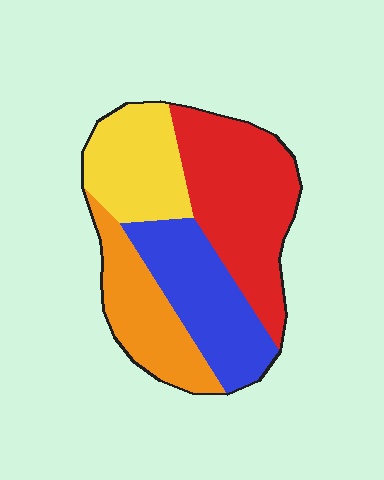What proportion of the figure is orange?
Orange covers roughly 20% of the figure.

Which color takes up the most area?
Red, at roughly 35%.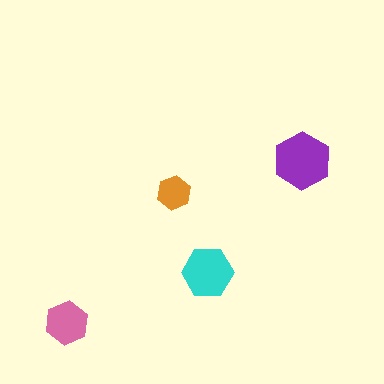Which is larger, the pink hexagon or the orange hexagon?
The pink one.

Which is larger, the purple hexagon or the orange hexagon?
The purple one.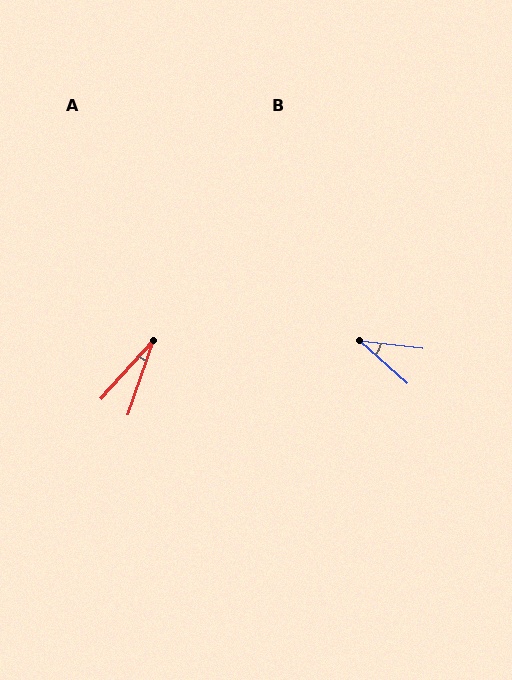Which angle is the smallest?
A, at approximately 22 degrees.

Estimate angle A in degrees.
Approximately 22 degrees.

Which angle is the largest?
B, at approximately 35 degrees.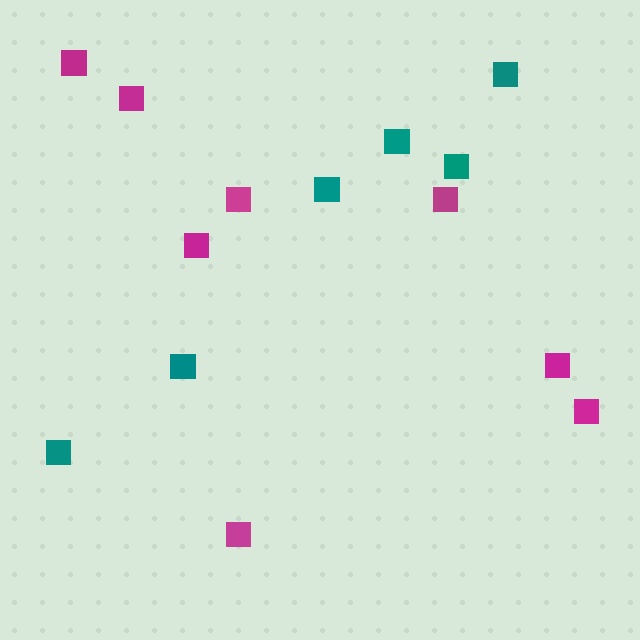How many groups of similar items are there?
There are 2 groups: one group of magenta squares (8) and one group of teal squares (6).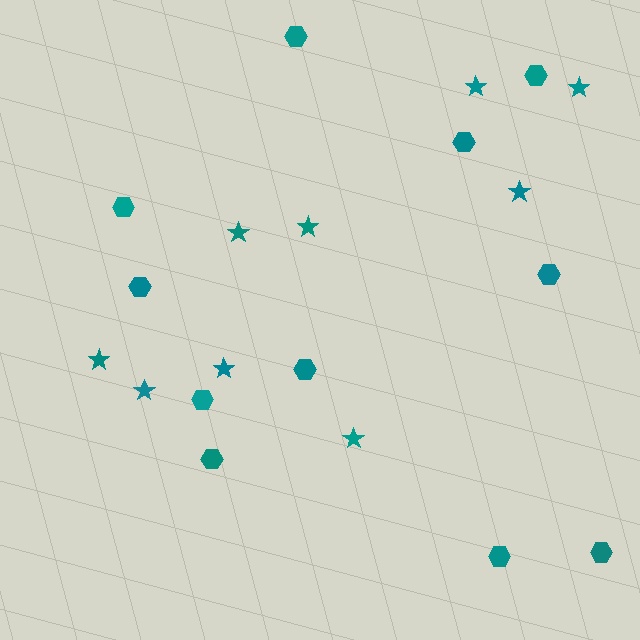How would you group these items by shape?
There are 2 groups: one group of stars (9) and one group of hexagons (11).